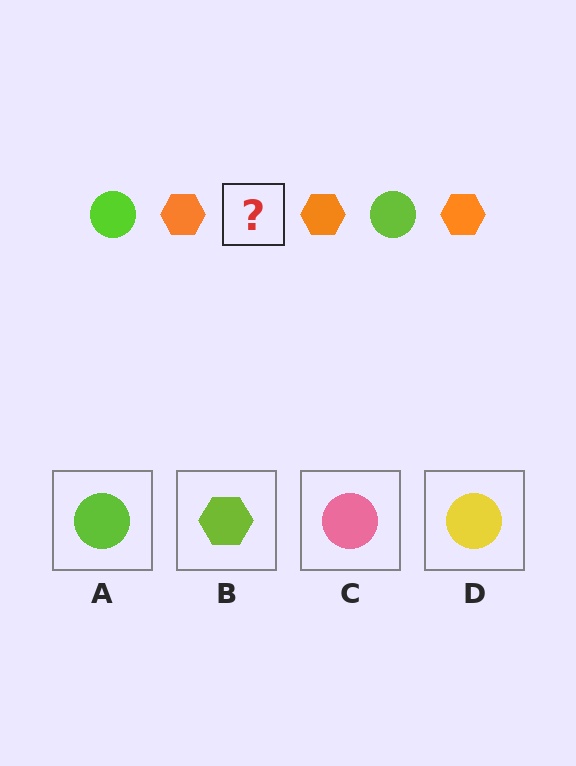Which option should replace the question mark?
Option A.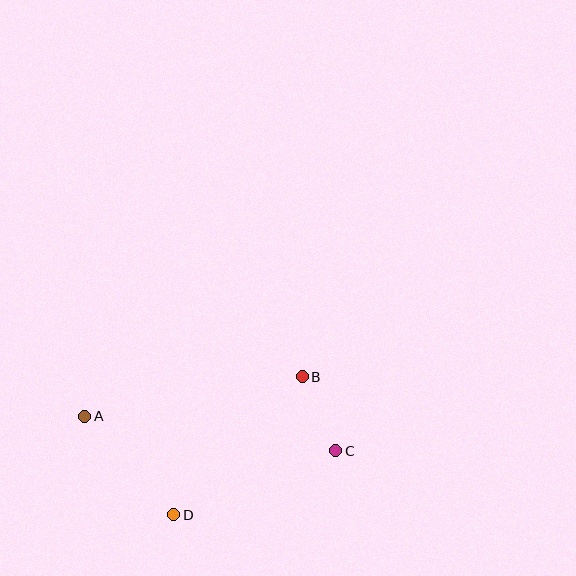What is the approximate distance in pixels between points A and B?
The distance between A and B is approximately 221 pixels.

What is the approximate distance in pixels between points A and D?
The distance between A and D is approximately 133 pixels.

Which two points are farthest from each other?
Points A and C are farthest from each other.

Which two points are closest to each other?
Points B and C are closest to each other.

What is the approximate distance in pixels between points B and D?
The distance between B and D is approximately 189 pixels.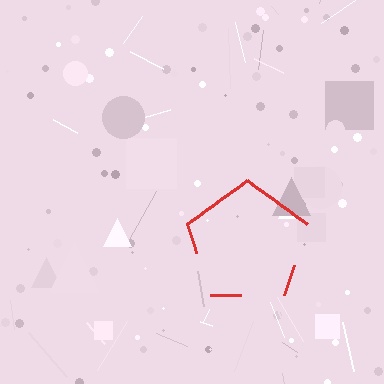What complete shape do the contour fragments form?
The contour fragments form a pentagon.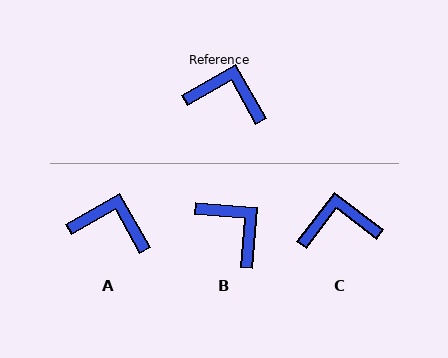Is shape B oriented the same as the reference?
No, it is off by about 34 degrees.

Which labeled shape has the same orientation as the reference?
A.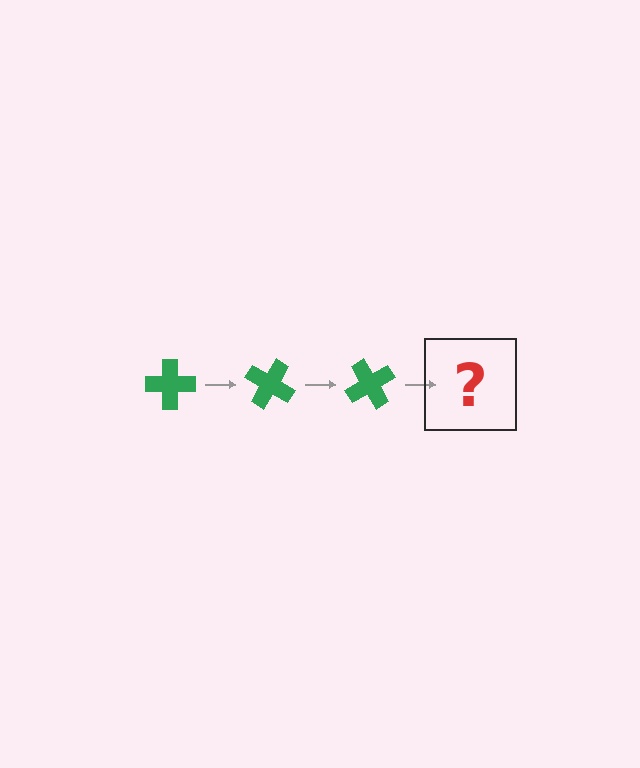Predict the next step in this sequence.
The next step is a green cross rotated 90 degrees.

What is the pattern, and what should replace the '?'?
The pattern is that the cross rotates 30 degrees each step. The '?' should be a green cross rotated 90 degrees.